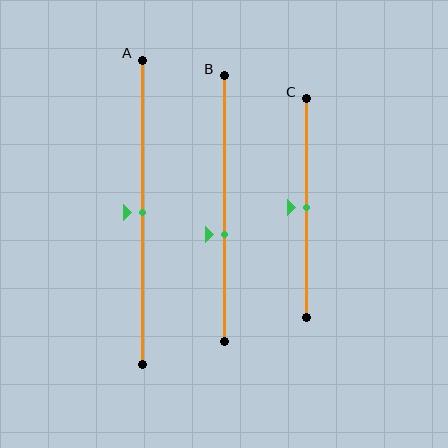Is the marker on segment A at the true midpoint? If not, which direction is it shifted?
Yes, the marker on segment A is at the true midpoint.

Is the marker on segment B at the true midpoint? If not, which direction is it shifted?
No, the marker on segment B is shifted downward by about 10% of the segment length.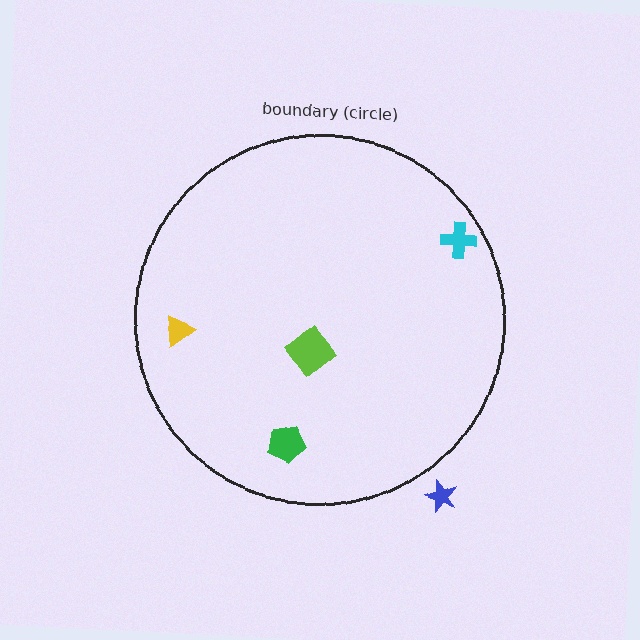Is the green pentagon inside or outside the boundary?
Inside.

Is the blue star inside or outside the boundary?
Outside.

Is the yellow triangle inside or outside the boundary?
Inside.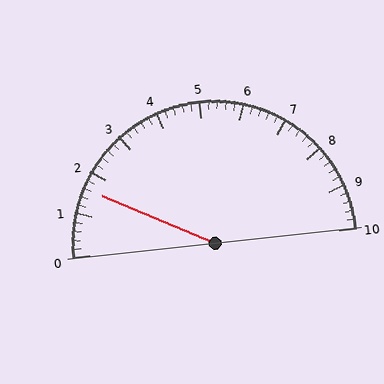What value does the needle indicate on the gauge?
The needle indicates approximately 1.6.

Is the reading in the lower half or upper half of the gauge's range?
The reading is in the lower half of the range (0 to 10).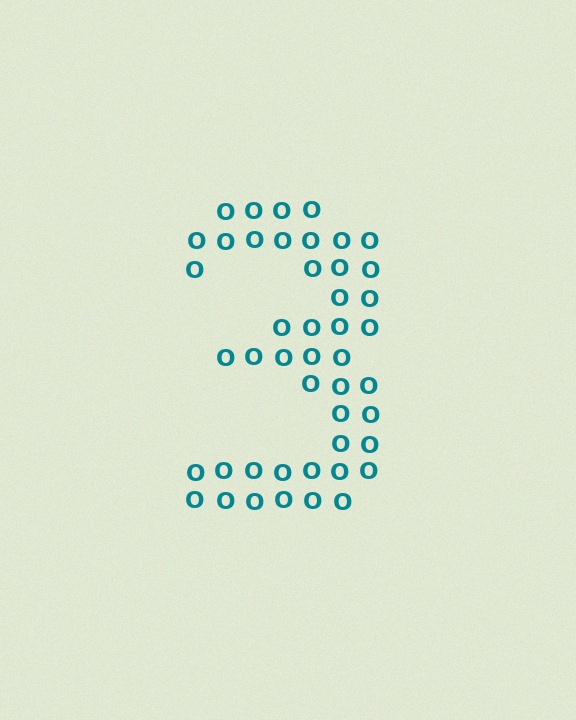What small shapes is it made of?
It is made of small letter O's.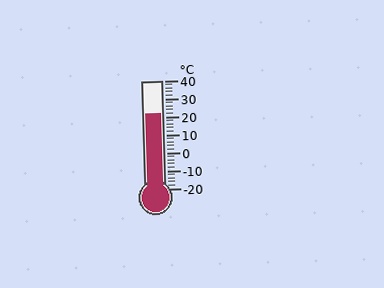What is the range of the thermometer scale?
The thermometer scale ranges from -20°C to 40°C.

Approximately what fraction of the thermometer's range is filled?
The thermometer is filled to approximately 70% of its range.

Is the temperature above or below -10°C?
The temperature is above -10°C.